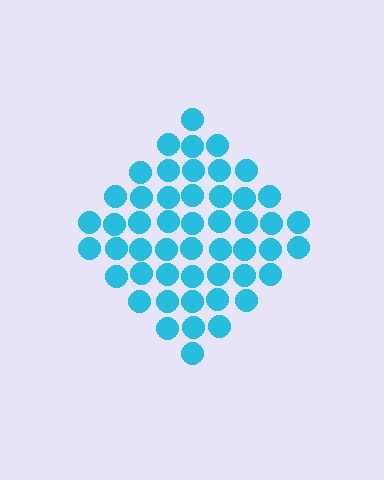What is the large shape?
The large shape is a diamond.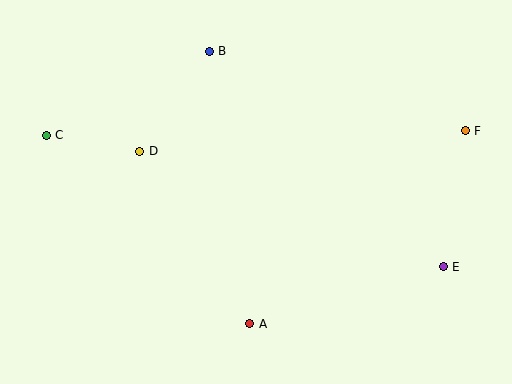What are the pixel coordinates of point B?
Point B is at (209, 51).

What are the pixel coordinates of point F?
Point F is at (465, 131).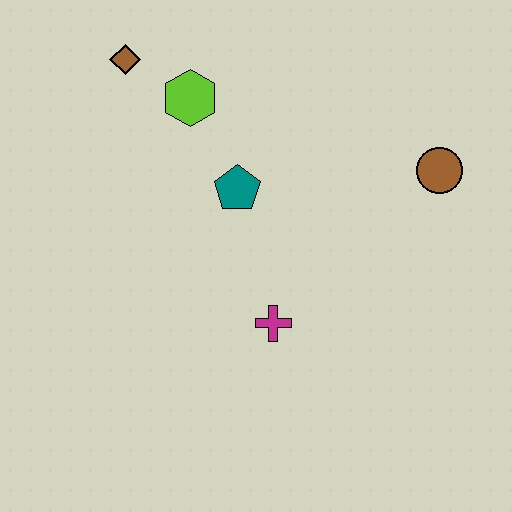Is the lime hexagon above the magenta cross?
Yes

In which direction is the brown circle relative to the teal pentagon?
The brown circle is to the right of the teal pentagon.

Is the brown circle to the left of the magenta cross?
No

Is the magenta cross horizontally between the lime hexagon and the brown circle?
Yes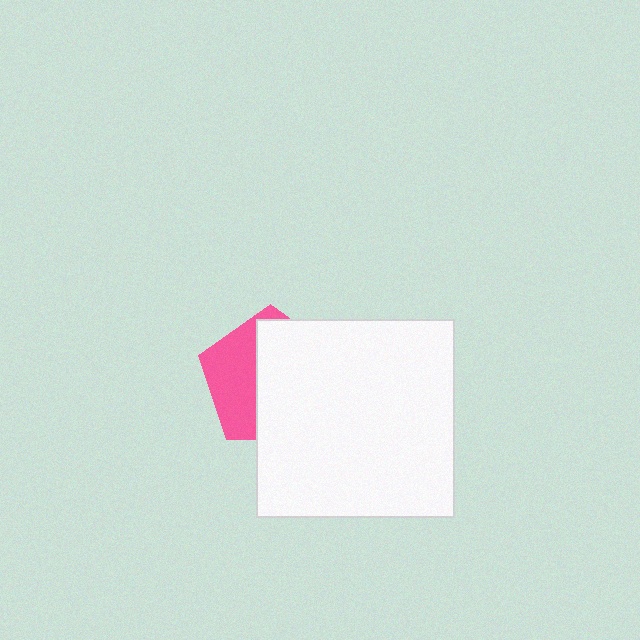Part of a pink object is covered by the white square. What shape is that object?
It is a pentagon.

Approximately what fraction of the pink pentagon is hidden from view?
Roughly 62% of the pink pentagon is hidden behind the white square.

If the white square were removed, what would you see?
You would see the complete pink pentagon.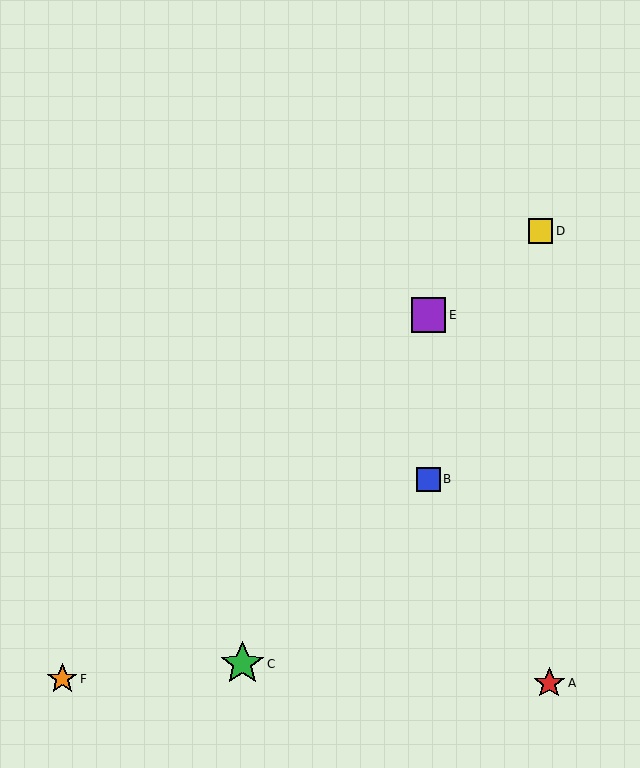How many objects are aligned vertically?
2 objects (B, E) are aligned vertically.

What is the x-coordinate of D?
Object D is at x≈541.